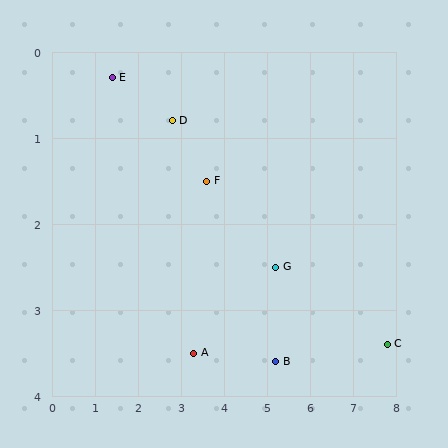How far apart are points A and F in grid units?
Points A and F are about 2.0 grid units apart.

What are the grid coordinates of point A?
Point A is at approximately (3.3, 3.5).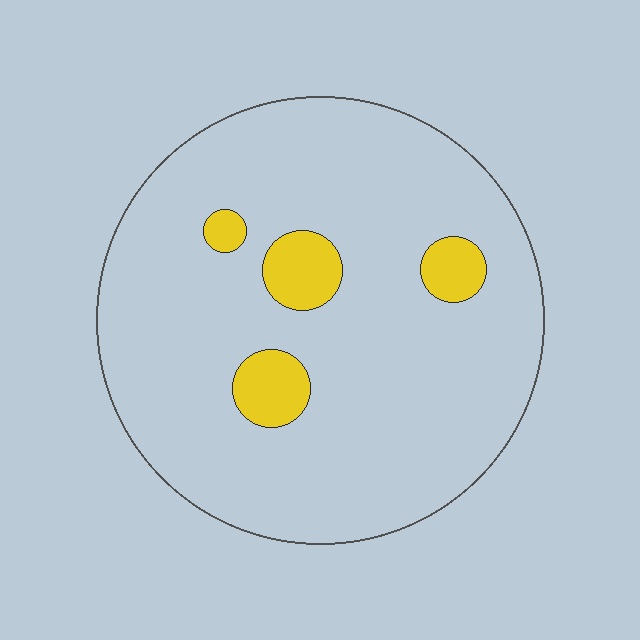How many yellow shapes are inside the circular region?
4.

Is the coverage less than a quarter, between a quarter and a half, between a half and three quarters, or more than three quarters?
Less than a quarter.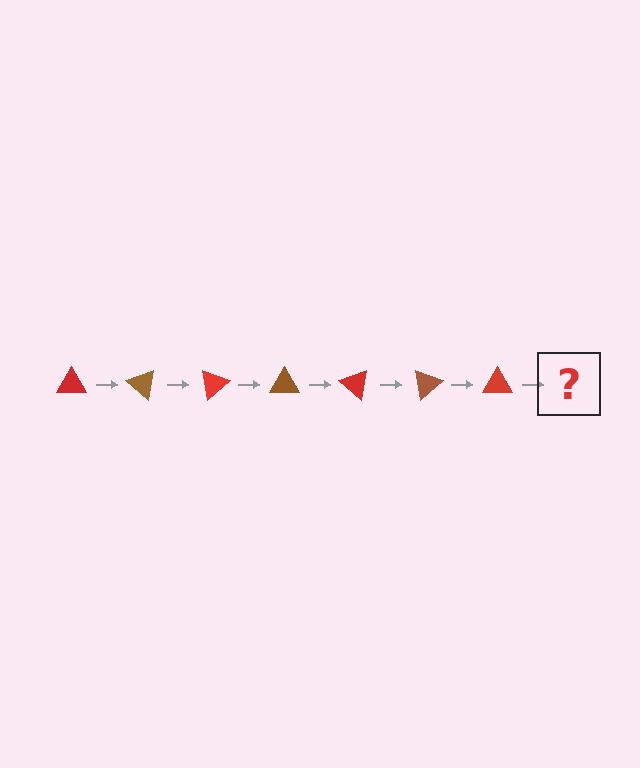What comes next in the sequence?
The next element should be a brown triangle, rotated 280 degrees from the start.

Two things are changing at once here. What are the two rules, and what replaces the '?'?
The two rules are that it rotates 40 degrees each step and the color cycles through red and brown. The '?' should be a brown triangle, rotated 280 degrees from the start.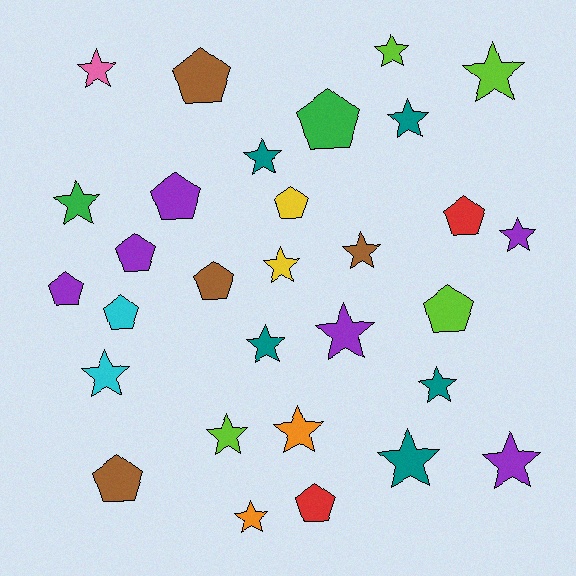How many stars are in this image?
There are 18 stars.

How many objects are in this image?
There are 30 objects.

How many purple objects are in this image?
There are 6 purple objects.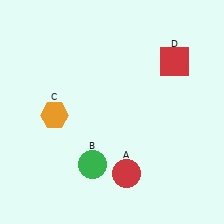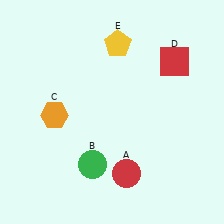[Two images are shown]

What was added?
A yellow pentagon (E) was added in Image 2.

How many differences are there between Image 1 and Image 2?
There is 1 difference between the two images.